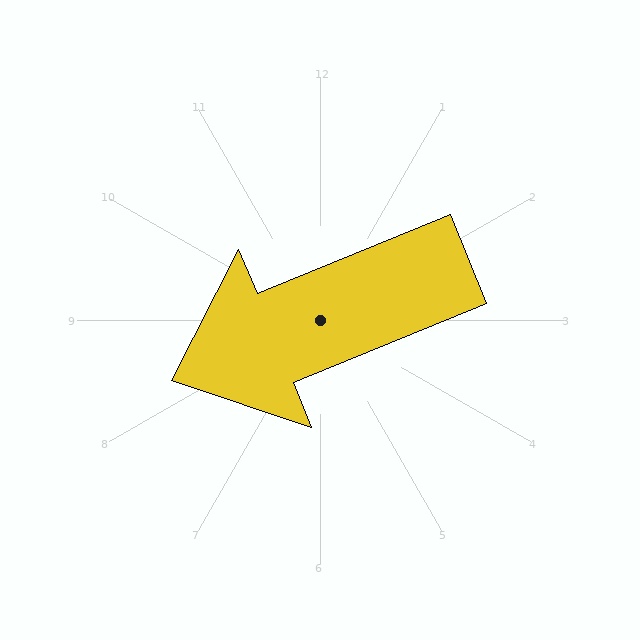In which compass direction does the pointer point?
West.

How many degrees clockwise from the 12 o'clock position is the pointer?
Approximately 248 degrees.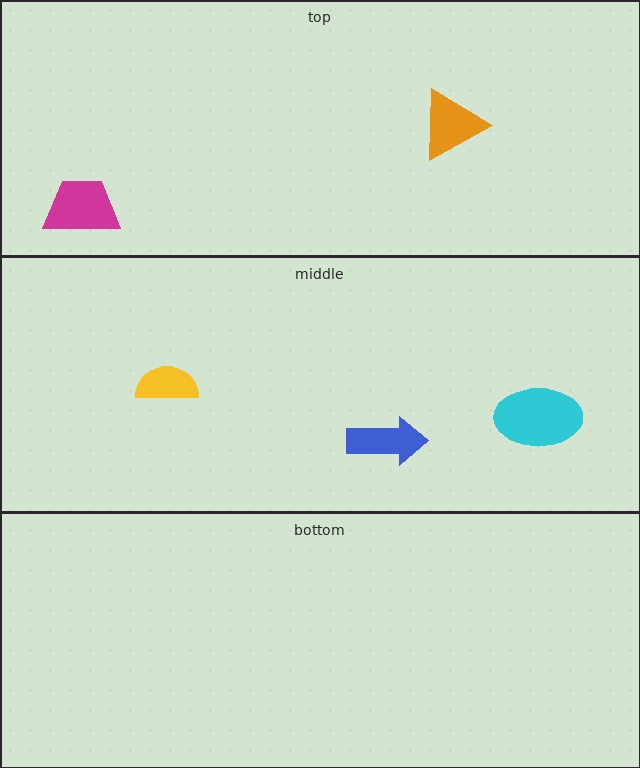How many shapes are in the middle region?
3.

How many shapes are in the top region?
2.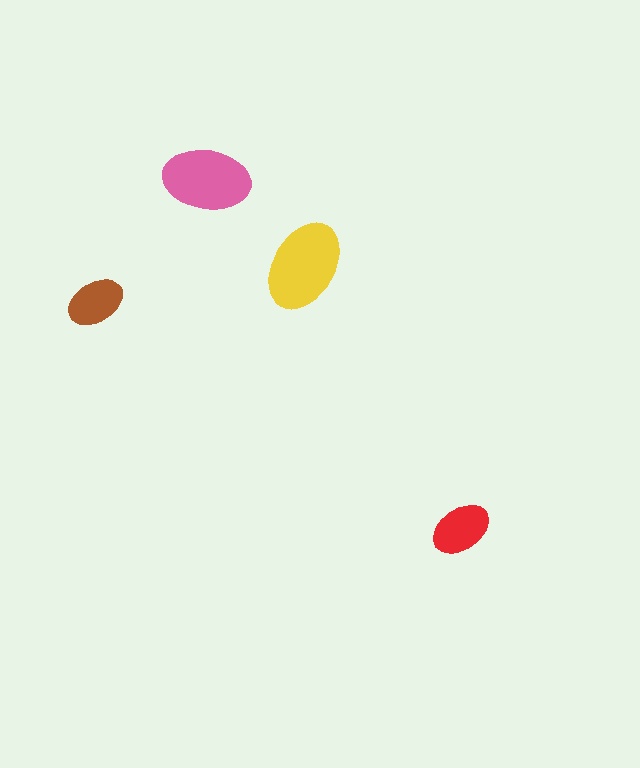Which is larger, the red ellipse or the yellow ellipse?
The yellow one.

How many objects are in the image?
There are 4 objects in the image.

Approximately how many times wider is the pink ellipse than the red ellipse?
About 1.5 times wider.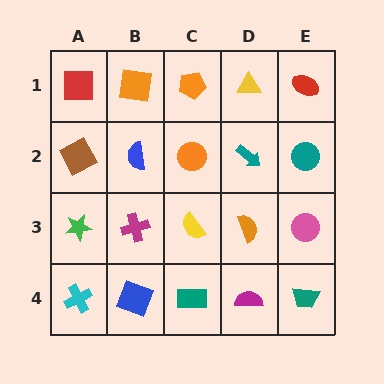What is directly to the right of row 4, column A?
A blue square.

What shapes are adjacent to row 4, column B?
A magenta cross (row 3, column B), a cyan cross (row 4, column A), a teal rectangle (row 4, column C).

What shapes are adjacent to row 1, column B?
A blue semicircle (row 2, column B), a red square (row 1, column A), an orange pentagon (row 1, column C).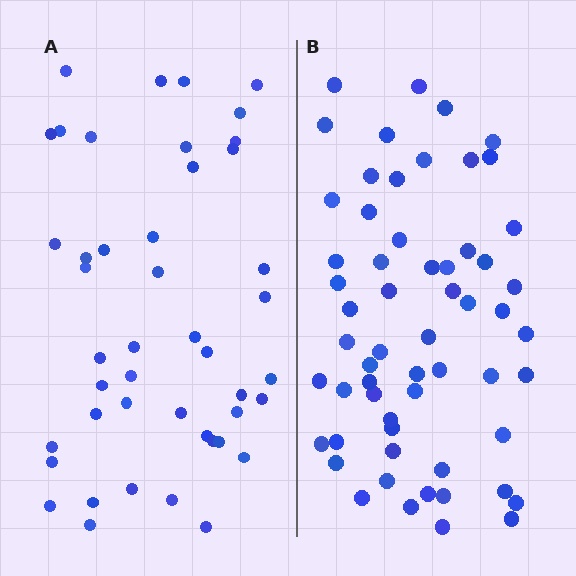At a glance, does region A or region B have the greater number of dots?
Region B (the right region) has more dots.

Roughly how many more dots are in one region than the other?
Region B has approximately 15 more dots than region A.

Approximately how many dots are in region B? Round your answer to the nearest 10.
About 60 dots. (The exact count is 59, which rounds to 60.)